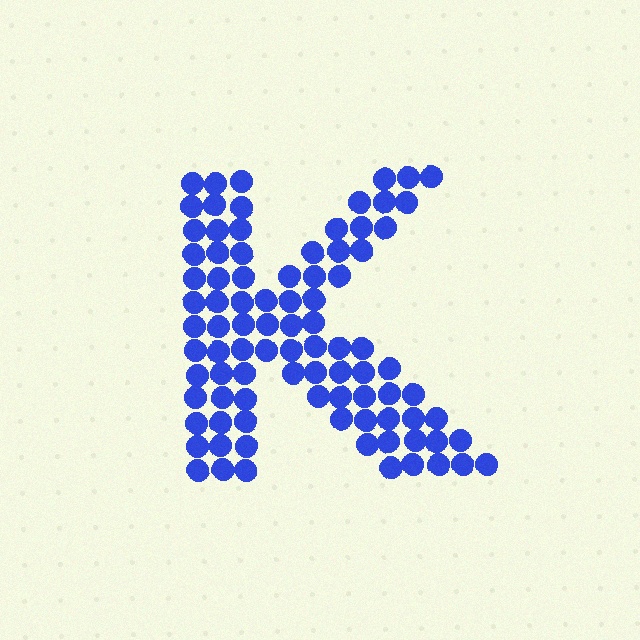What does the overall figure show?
The overall figure shows the letter K.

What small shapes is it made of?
It is made of small circles.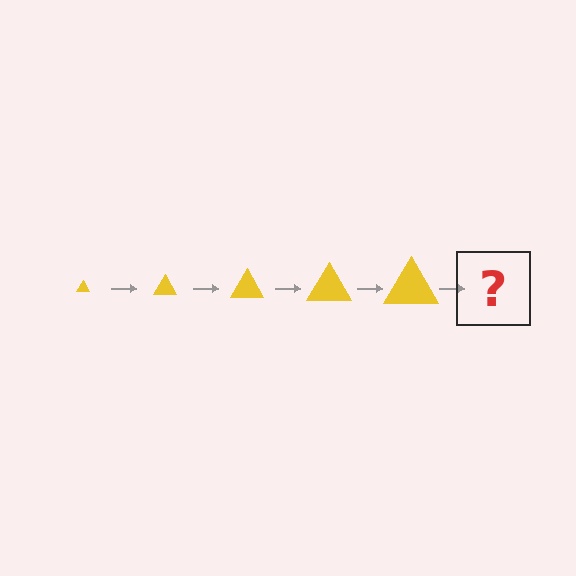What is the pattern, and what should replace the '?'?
The pattern is that the triangle gets progressively larger each step. The '?' should be a yellow triangle, larger than the previous one.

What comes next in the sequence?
The next element should be a yellow triangle, larger than the previous one.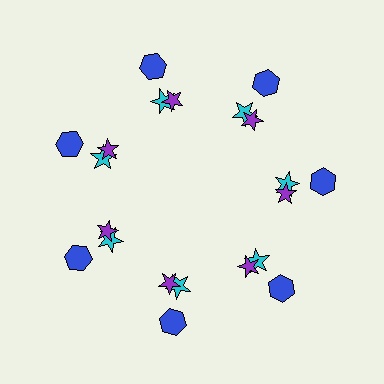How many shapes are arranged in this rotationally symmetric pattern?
There are 21 shapes, arranged in 7 groups of 3.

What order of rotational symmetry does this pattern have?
This pattern has 7-fold rotational symmetry.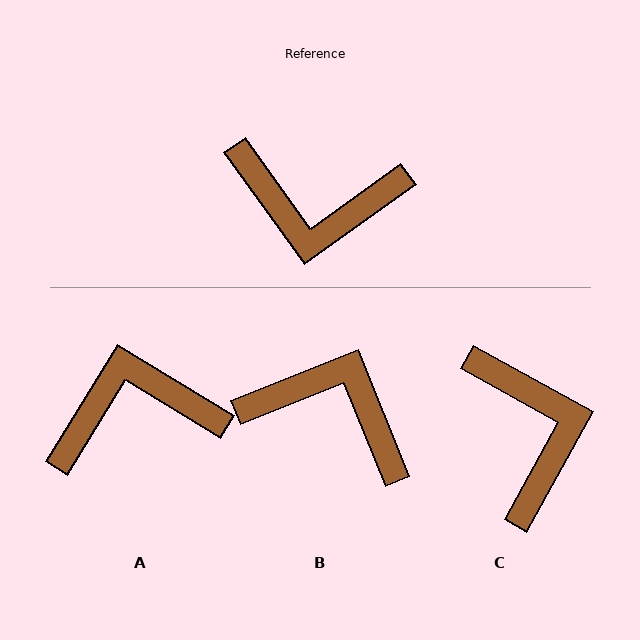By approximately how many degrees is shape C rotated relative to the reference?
Approximately 116 degrees counter-clockwise.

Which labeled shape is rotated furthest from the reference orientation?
B, about 166 degrees away.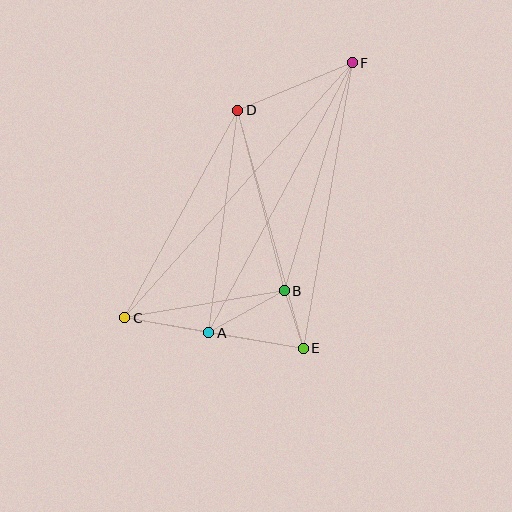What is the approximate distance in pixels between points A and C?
The distance between A and C is approximately 85 pixels.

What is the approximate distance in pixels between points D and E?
The distance between D and E is approximately 247 pixels.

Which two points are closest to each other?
Points B and E are closest to each other.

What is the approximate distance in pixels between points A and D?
The distance between A and D is approximately 224 pixels.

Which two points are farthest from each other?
Points C and F are farthest from each other.